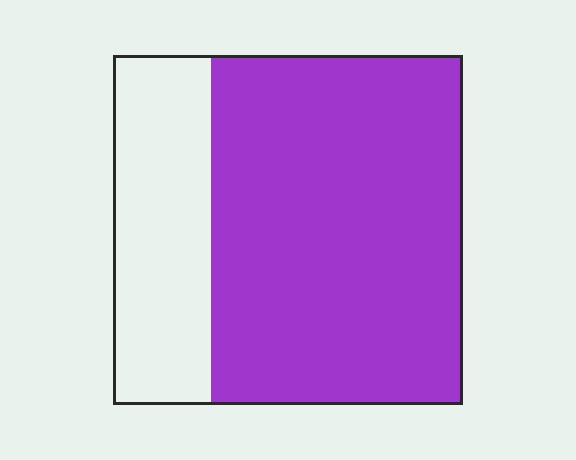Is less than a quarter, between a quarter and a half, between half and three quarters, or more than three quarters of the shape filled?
Between half and three quarters.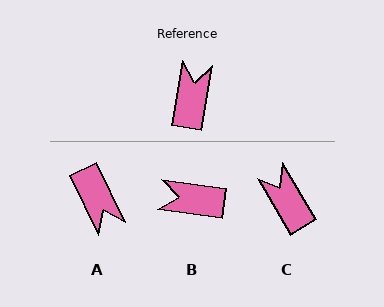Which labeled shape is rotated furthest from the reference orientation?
A, about 144 degrees away.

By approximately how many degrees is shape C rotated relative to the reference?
Approximately 40 degrees counter-clockwise.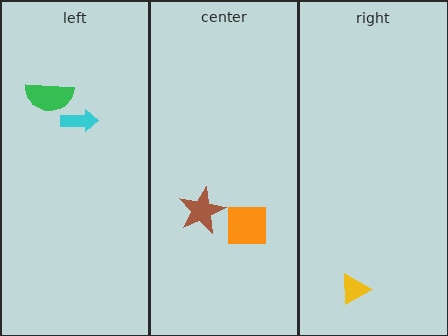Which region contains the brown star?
The center region.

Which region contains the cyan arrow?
The left region.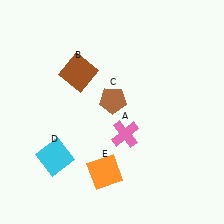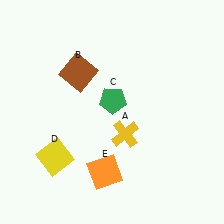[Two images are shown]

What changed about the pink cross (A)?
In Image 1, A is pink. In Image 2, it changed to yellow.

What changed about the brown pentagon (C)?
In Image 1, C is brown. In Image 2, it changed to green.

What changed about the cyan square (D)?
In Image 1, D is cyan. In Image 2, it changed to yellow.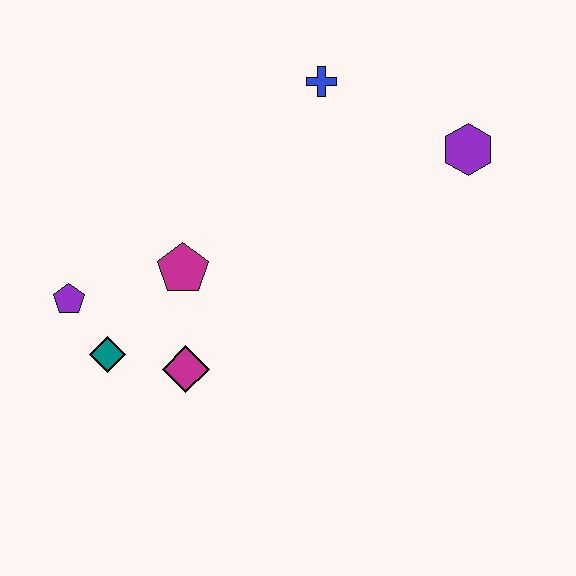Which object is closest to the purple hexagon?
The blue cross is closest to the purple hexagon.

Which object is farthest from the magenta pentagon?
The purple hexagon is farthest from the magenta pentagon.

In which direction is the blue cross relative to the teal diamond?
The blue cross is above the teal diamond.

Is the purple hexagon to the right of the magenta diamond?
Yes